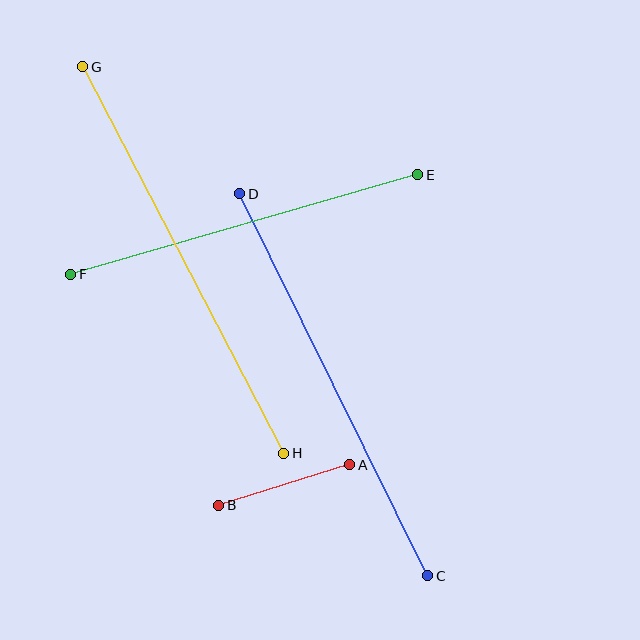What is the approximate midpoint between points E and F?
The midpoint is at approximately (244, 224) pixels.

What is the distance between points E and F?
The distance is approximately 361 pixels.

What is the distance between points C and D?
The distance is approximately 426 pixels.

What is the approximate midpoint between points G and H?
The midpoint is at approximately (183, 260) pixels.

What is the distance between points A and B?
The distance is approximately 137 pixels.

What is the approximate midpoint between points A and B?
The midpoint is at approximately (284, 485) pixels.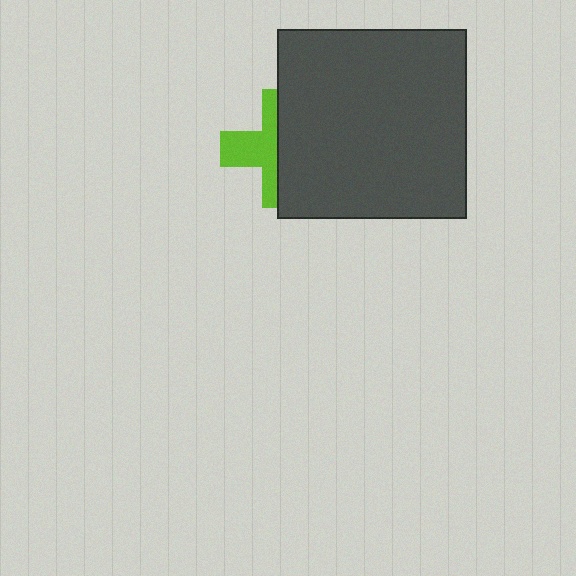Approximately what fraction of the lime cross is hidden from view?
Roughly 53% of the lime cross is hidden behind the dark gray square.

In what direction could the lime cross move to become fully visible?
The lime cross could move left. That would shift it out from behind the dark gray square entirely.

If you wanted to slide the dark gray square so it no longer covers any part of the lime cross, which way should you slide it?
Slide it right — that is the most direct way to separate the two shapes.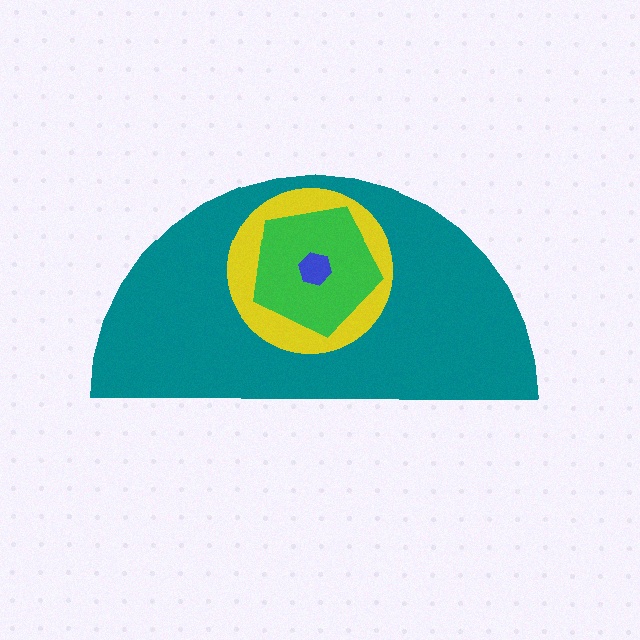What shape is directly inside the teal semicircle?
The yellow circle.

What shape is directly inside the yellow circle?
The green pentagon.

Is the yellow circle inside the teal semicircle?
Yes.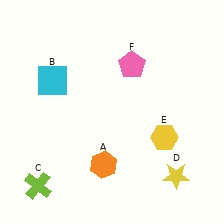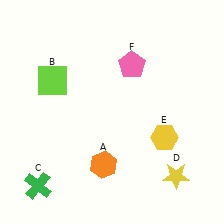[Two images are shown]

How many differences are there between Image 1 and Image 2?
There are 2 differences between the two images.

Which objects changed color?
B changed from cyan to lime. C changed from lime to green.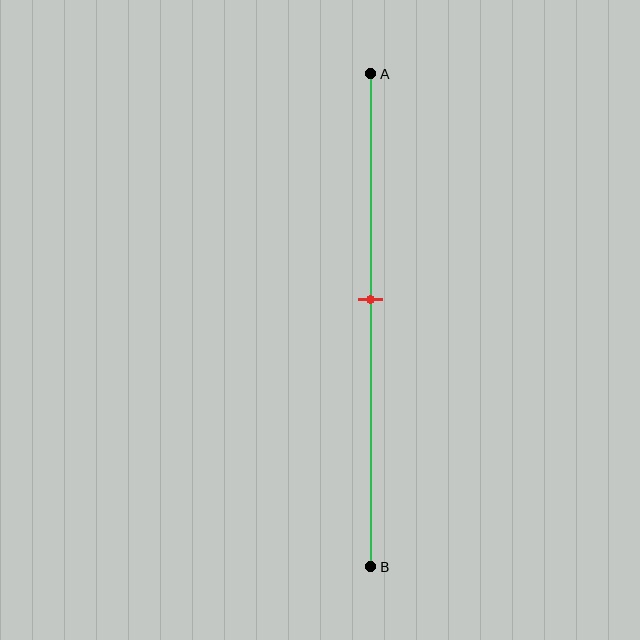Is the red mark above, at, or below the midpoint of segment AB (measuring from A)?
The red mark is above the midpoint of segment AB.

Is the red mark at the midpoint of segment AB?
No, the mark is at about 45% from A, not at the 50% midpoint.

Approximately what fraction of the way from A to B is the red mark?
The red mark is approximately 45% of the way from A to B.